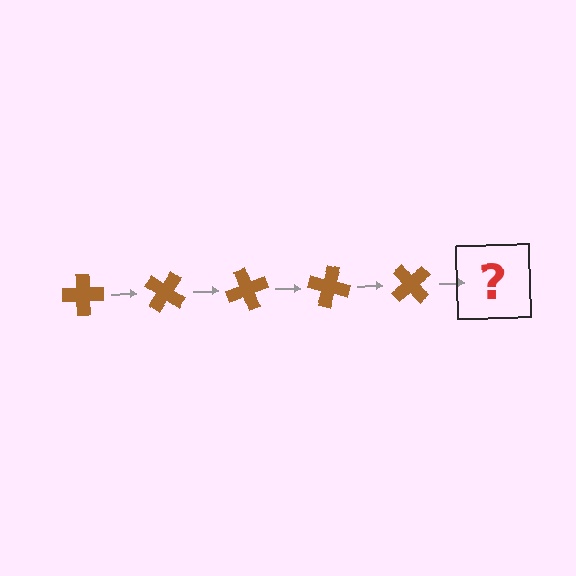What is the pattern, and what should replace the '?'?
The pattern is that the cross rotates 35 degrees each step. The '?' should be a brown cross rotated 175 degrees.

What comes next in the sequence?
The next element should be a brown cross rotated 175 degrees.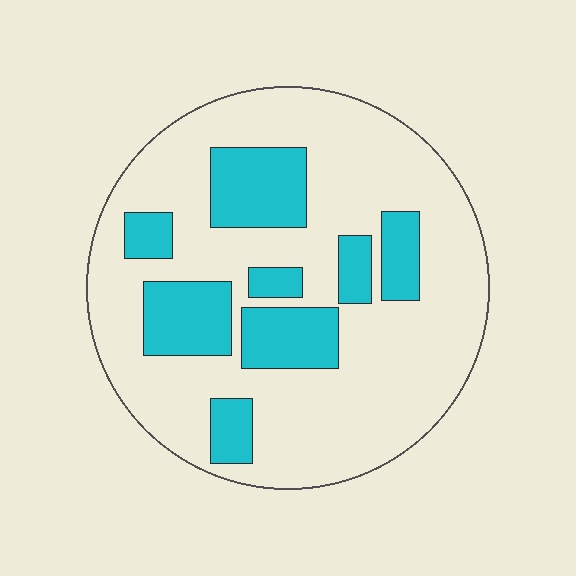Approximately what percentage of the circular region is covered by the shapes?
Approximately 25%.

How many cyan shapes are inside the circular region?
8.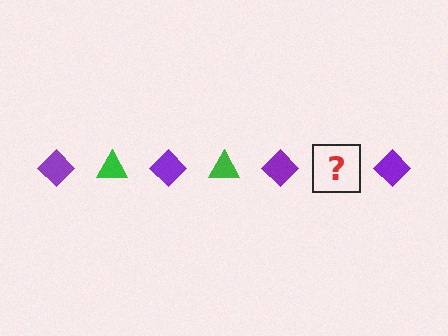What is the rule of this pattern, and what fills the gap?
The rule is that the pattern alternates between purple diamond and green triangle. The gap should be filled with a green triangle.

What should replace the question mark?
The question mark should be replaced with a green triangle.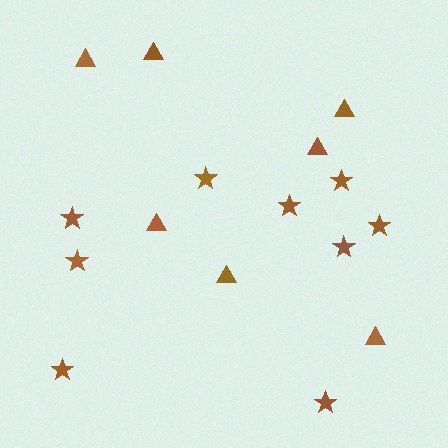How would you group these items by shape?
There are 2 groups: one group of triangles (7) and one group of stars (9).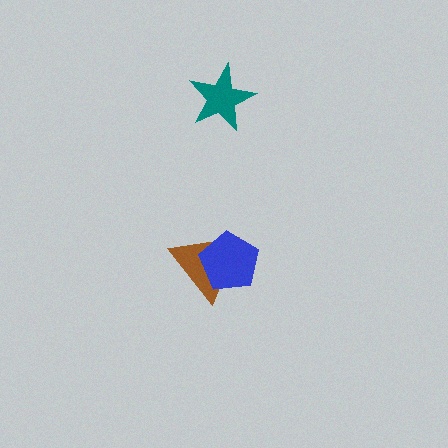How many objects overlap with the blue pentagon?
1 object overlaps with the blue pentagon.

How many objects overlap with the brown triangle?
1 object overlaps with the brown triangle.